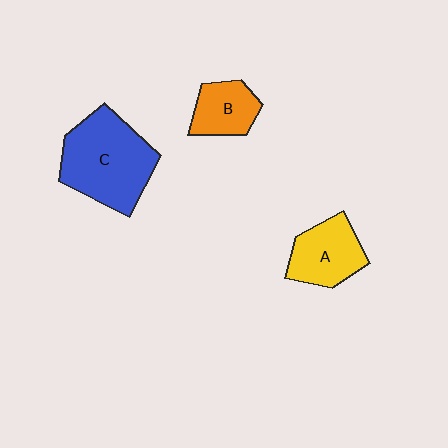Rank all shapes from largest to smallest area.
From largest to smallest: C (blue), A (yellow), B (orange).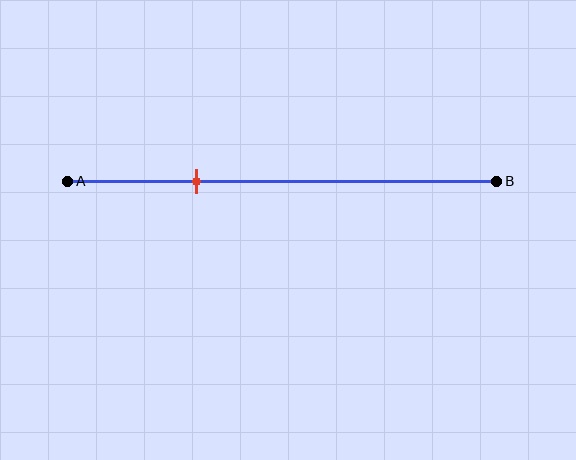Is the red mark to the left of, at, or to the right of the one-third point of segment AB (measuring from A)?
The red mark is to the left of the one-third point of segment AB.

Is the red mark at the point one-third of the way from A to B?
No, the mark is at about 30% from A, not at the 33% one-third point.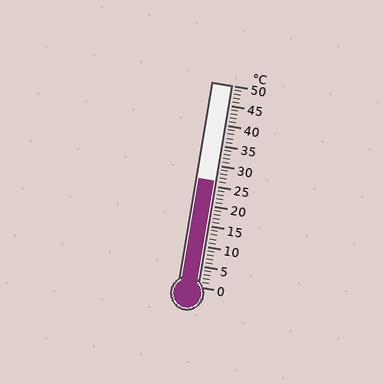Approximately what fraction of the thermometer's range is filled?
The thermometer is filled to approximately 50% of its range.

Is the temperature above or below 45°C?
The temperature is below 45°C.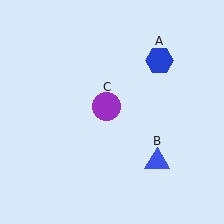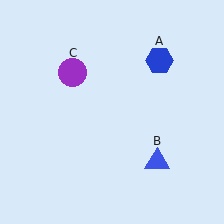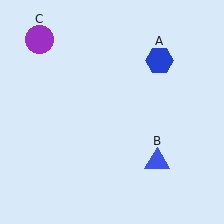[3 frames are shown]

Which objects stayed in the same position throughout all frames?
Blue hexagon (object A) and blue triangle (object B) remained stationary.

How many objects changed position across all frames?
1 object changed position: purple circle (object C).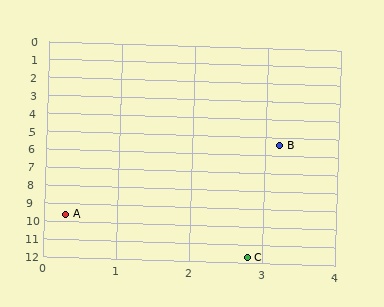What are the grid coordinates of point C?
Point C is at approximately (2.8, 11.7).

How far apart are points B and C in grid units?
Points B and C are about 6.3 grid units apart.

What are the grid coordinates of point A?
Point A is at approximately (0.3, 9.6).